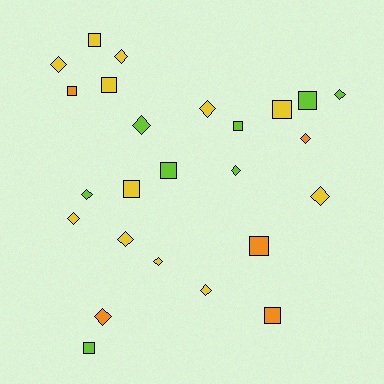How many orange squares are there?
There are 3 orange squares.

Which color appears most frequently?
Yellow, with 12 objects.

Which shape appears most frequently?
Diamond, with 14 objects.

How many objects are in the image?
There are 25 objects.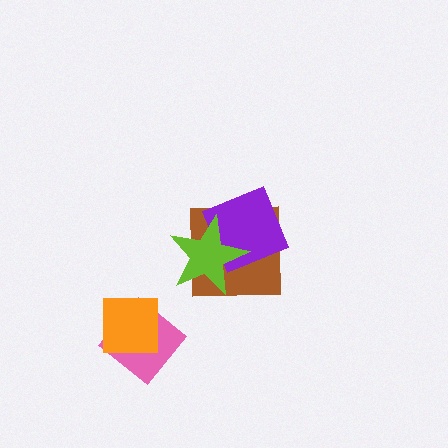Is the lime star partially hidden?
No, no other shape covers it.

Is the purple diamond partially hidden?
Yes, it is partially covered by another shape.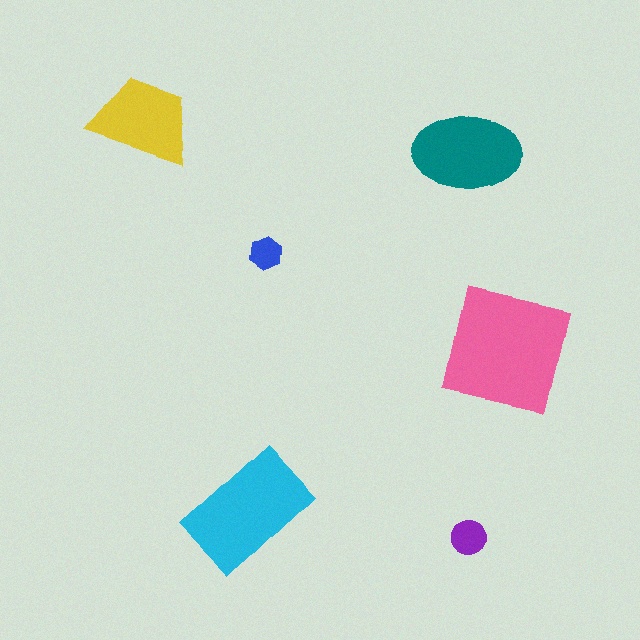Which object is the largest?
The pink square.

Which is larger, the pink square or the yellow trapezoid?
The pink square.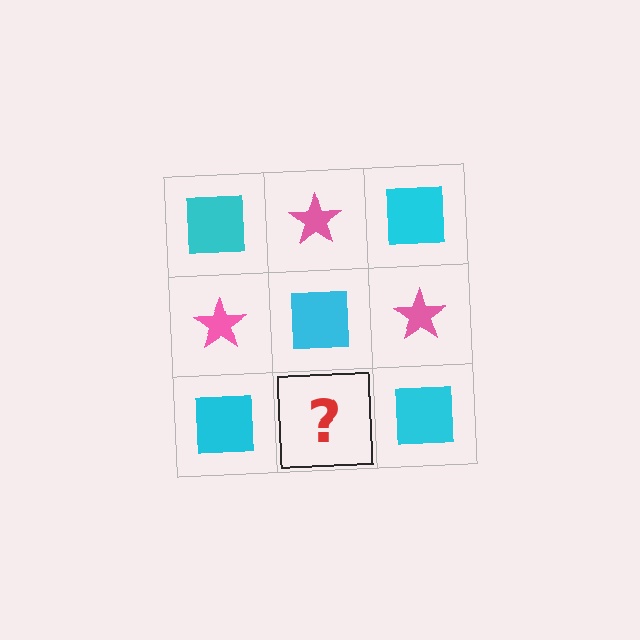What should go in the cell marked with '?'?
The missing cell should contain a pink star.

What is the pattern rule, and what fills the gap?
The rule is that it alternates cyan square and pink star in a checkerboard pattern. The gap should be filled with a pink star.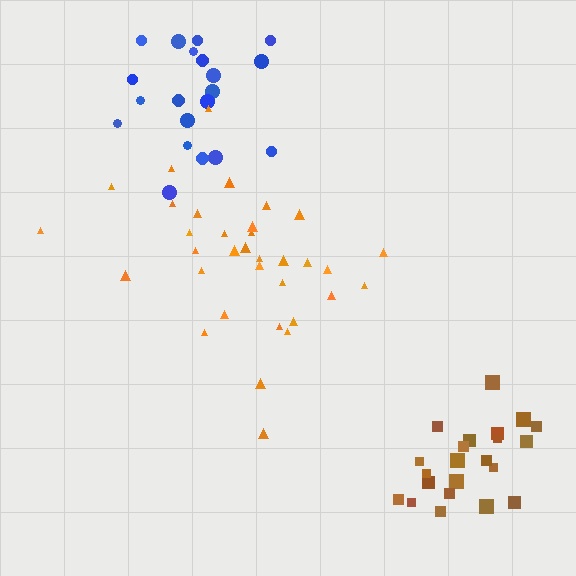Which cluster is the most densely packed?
Brown.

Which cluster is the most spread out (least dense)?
Orange.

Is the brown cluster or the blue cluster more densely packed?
Brown.